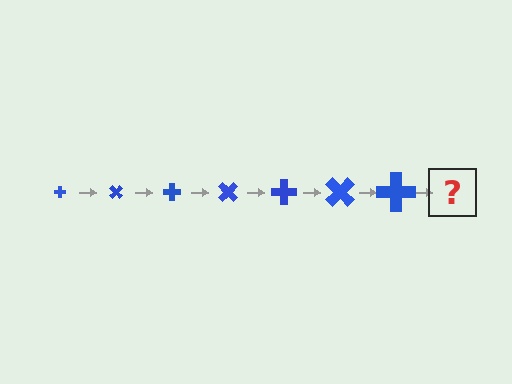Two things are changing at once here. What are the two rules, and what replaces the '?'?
The two rules are that the cross grows larger each step and it rotates 45 degrees each step. The '?' should be a cross, larger than the previous one and rotated 315 degrees from the start.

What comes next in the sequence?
The next element should be a cross, larger than the previous one and rotated 315 degrees from the start.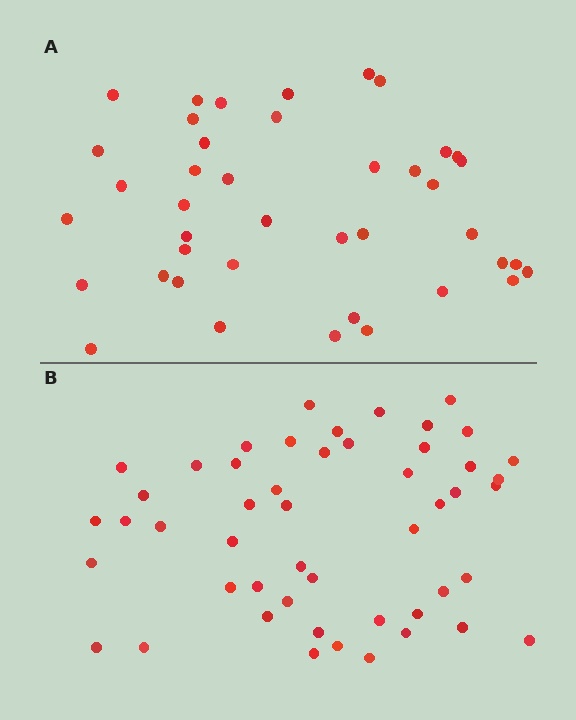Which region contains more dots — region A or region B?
Region B (the bottom region) has more dots.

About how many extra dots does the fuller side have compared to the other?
Region B has roughly 8 or so more dots than region A.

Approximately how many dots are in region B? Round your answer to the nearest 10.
About 50 dots.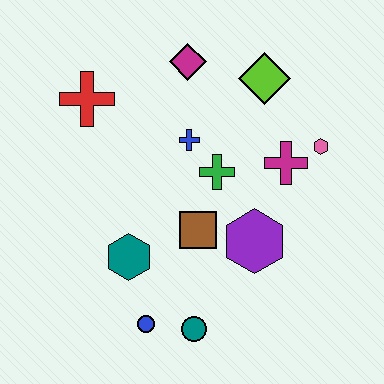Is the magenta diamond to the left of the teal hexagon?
No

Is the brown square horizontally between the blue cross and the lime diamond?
Yes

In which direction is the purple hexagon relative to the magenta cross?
The purple hexagon is below the magenta cross.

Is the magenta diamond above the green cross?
Yes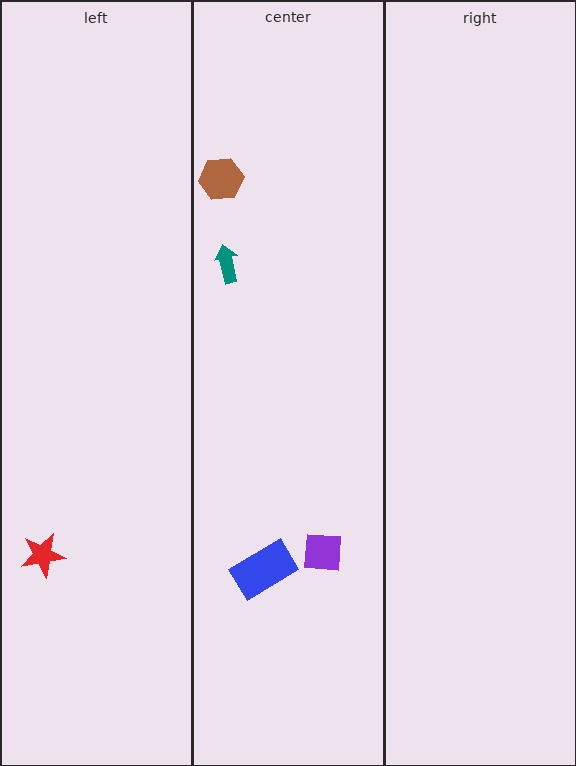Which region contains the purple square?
The center region.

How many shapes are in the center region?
4.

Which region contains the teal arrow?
The center region.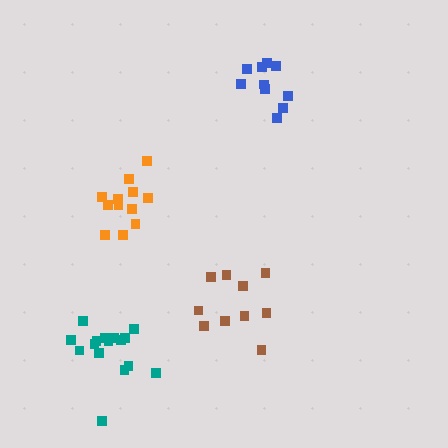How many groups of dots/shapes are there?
There are 4 groups.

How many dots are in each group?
Group 1: 10 dots, Group 2: 10 dots, Group 3: 12 dots, Group 4: 16 dots (48 total).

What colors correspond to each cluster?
The clusters are colored: brown, blue, orange, teal.